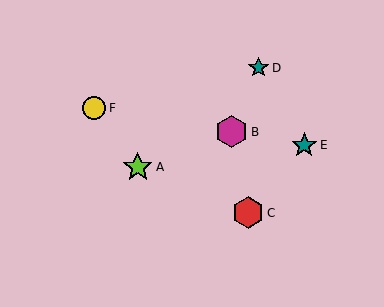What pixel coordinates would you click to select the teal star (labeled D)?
Click at (258, 68) to select the teal star D.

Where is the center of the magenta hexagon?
The center of the magenta hexagon is at (232, 132).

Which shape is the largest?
The magenta hexagon (labeled B) is the largest.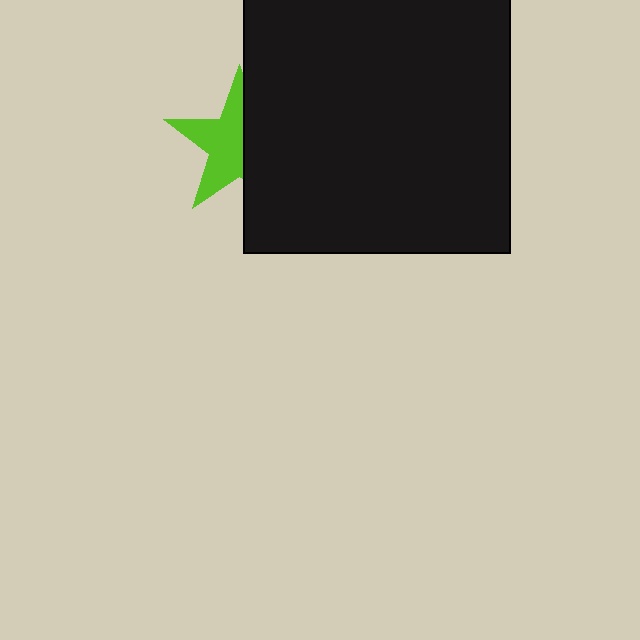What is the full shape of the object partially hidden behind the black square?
The partially hidden object is a lime star.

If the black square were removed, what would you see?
You would see the complete lime star.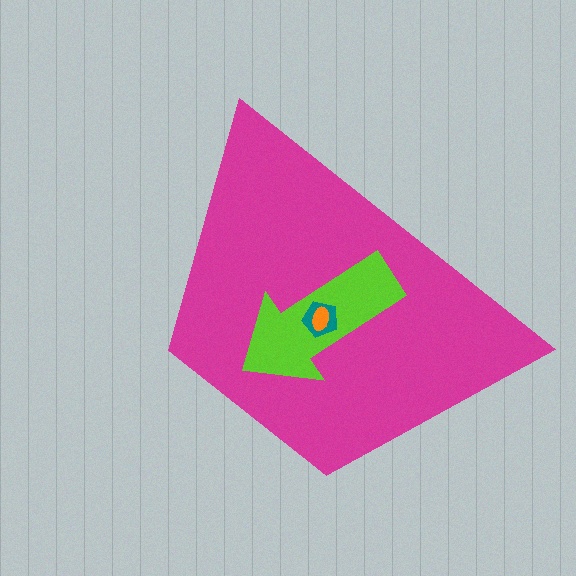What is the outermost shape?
The magenta trapezoid.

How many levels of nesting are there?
4.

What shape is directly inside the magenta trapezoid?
The lime arrow.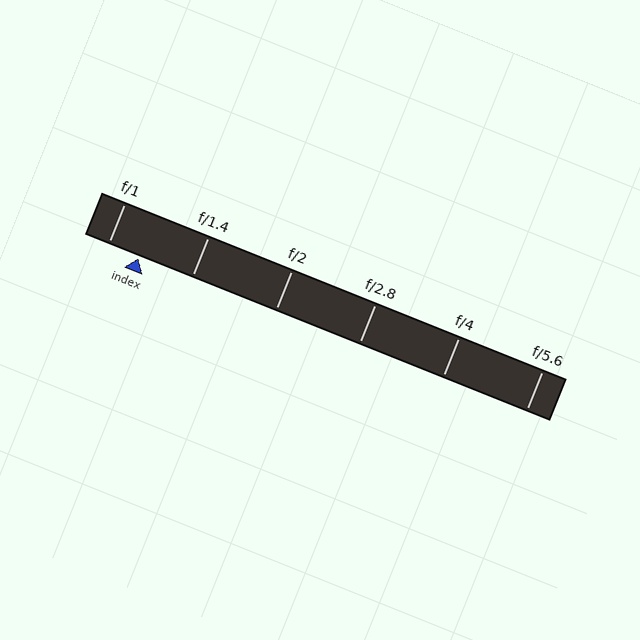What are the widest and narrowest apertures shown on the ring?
The widest aperture shown is f/1 and the narrowest is f/5.6.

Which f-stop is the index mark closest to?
The index mark is closest to f/1.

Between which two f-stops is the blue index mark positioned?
The index mark is between f/1 and f/1.4.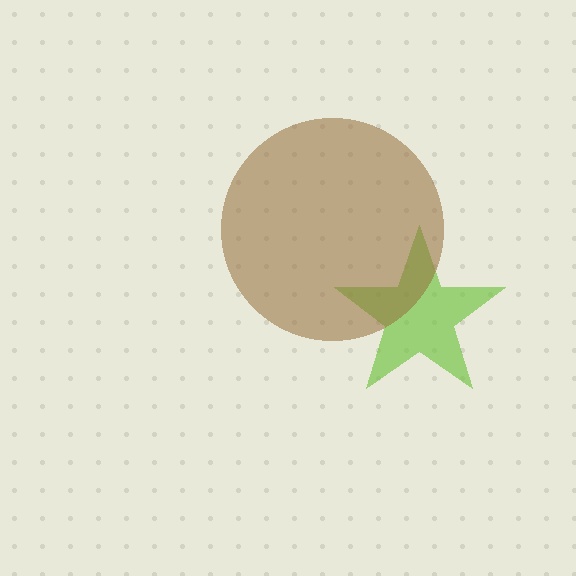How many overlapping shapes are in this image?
There are 2 overlapping shapes in the image.